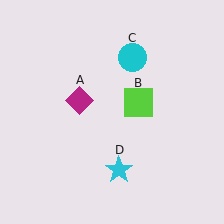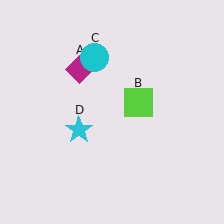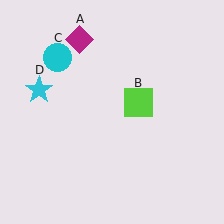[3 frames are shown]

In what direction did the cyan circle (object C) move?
The cyan circle (object C) moved left.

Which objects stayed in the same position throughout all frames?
Lime square (object B) remained stationary.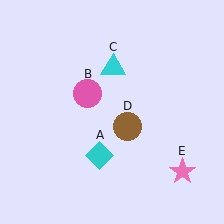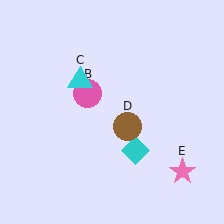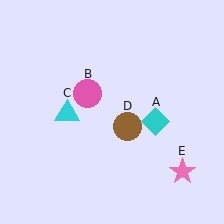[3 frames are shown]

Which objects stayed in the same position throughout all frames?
Pink circle (object B) and brown circle (object D) and pink star (object E) remained stationary.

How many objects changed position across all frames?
2 objects changed position: cyan diamond (object A), cyan triangle (object C).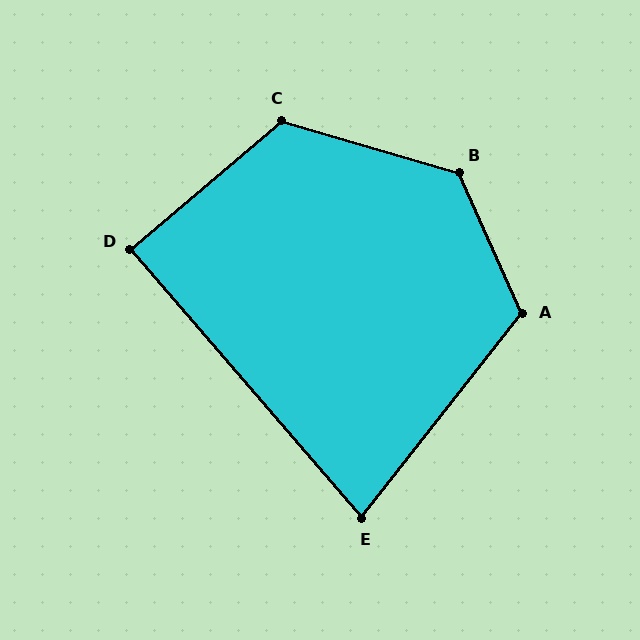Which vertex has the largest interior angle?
B, at approximately 130 degrees.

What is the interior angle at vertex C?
Approximately 123 degrees (obtuse).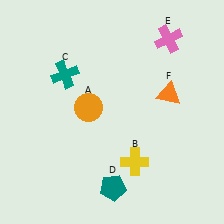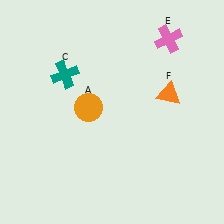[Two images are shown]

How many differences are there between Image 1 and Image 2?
There are 2 differences between the two images.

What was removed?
The teal pentagon (D), the yellow cross (B) were removed in Image 2.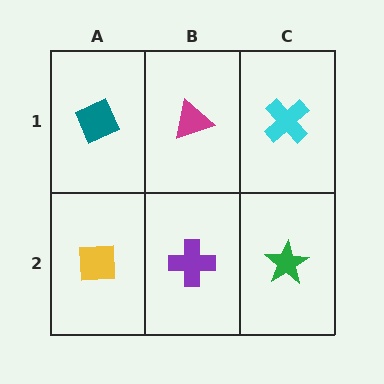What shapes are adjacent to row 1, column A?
A yellow square (row 2, column A), a magenta triangle (row 1, column B).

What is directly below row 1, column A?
A yellow square.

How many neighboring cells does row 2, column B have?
3.